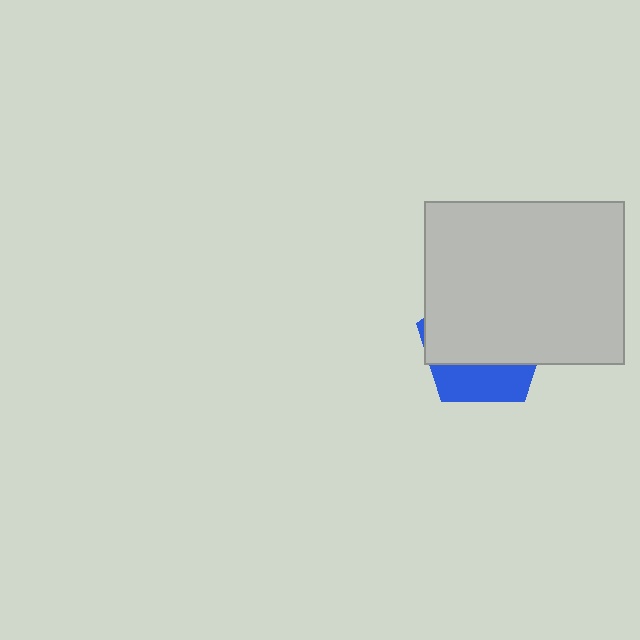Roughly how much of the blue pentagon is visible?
A small part of it is visible (roughly 30%).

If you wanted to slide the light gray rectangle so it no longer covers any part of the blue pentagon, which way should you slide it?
Slide it up — that is the most direct way to separate the two shapes.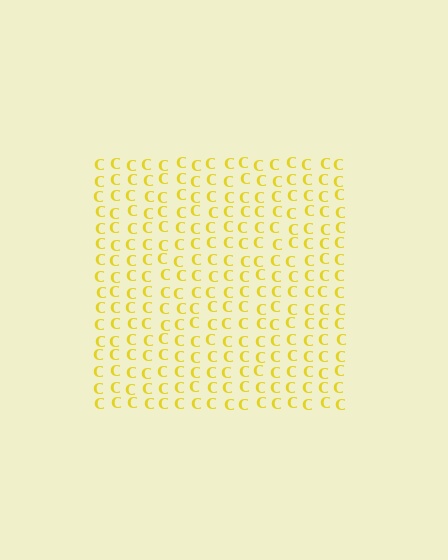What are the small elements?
The small elements are letter C's.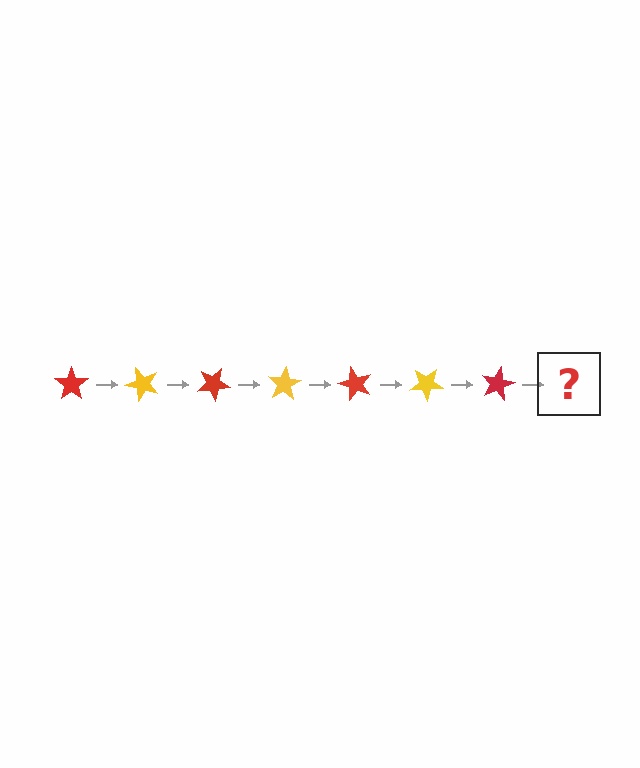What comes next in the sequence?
The next element should be a yellow star, rotated 350 degrees from the start.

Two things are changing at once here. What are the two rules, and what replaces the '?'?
The two rules are that it rotates 50 degrees each step and the color cycles through red and yellow. The '?' should be a yellow star, rotated 350 degrees from the start.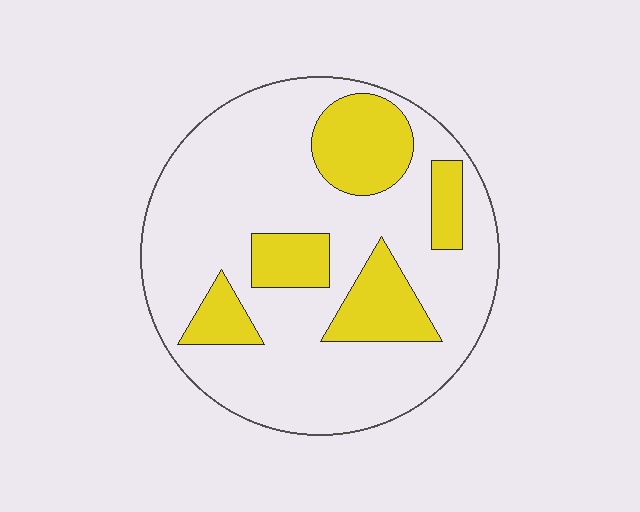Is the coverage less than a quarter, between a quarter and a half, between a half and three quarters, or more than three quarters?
Between a quarter and a half.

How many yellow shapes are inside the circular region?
5.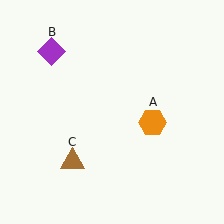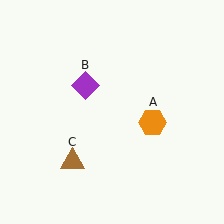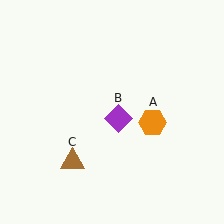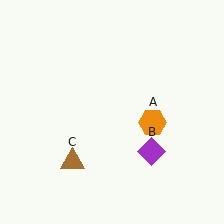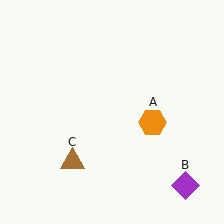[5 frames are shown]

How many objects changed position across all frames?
1 object changed position: purple diamond (object B).